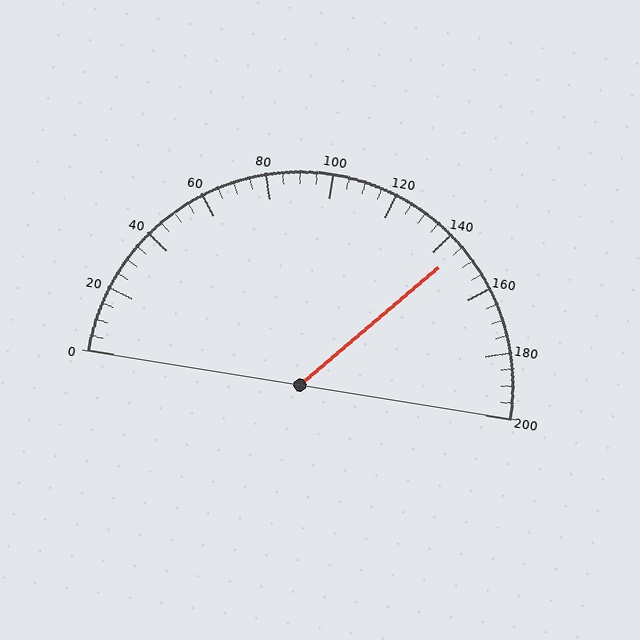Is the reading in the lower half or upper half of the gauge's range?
The reading is in the upper half of the range (0 to 200).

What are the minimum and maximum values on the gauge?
The gauge ranges from 0 to 200.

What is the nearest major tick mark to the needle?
The nearest major tick mark is 140.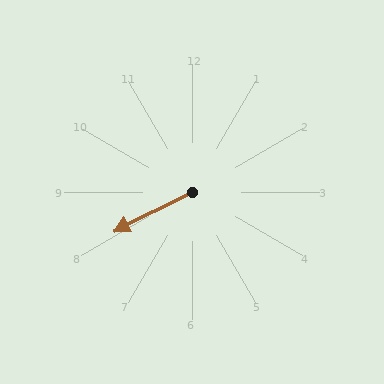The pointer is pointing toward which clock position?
Roughly 8 o'clock.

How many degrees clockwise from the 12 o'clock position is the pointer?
Approximately 244 degrees.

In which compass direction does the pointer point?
Southwest.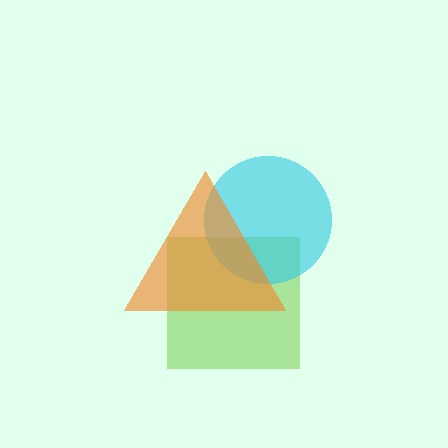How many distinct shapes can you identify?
There are 3 distinct shapes: a lime square, a cyan circle, an orange triangle.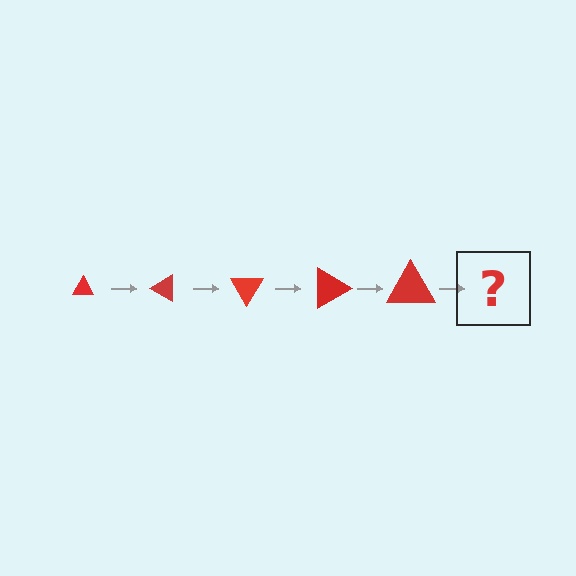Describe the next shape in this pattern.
It should be a triangle, larger than the previous one and rotated 150 degrees from the start.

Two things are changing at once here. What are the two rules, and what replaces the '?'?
The two rules are that the triangle grows larger each step and it rotates 30 degrees each step. The '?' should be a triangle, larger than the previous one and rotated 150 degrees from the start.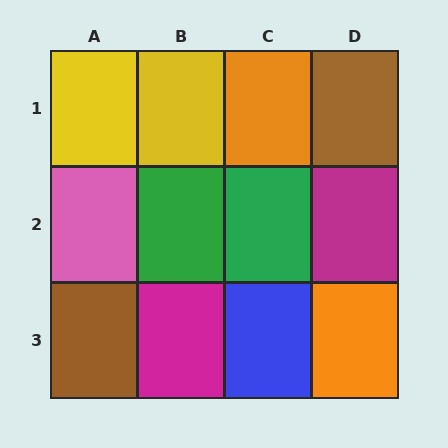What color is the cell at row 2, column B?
Green.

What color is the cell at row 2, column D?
Magenta.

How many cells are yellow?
2 cells are yellow.